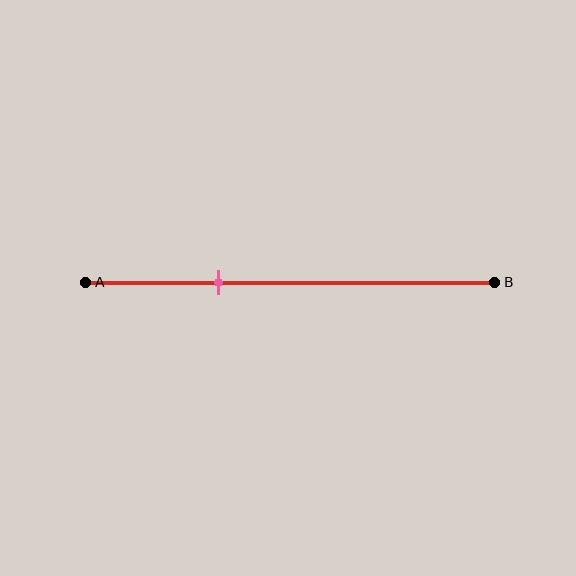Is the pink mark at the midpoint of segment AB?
No, the mark is at about 30% from A, not at the 50% midpoint.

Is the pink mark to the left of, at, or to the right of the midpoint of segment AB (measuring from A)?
The pink mark is to the left of the midpoint of segment AB.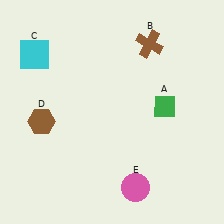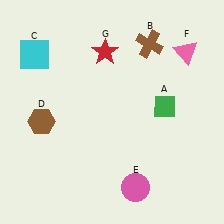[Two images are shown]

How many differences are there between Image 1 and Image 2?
There are 2 differences between the two images.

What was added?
A pink triangle (F), a red star (G) were added in Image 2.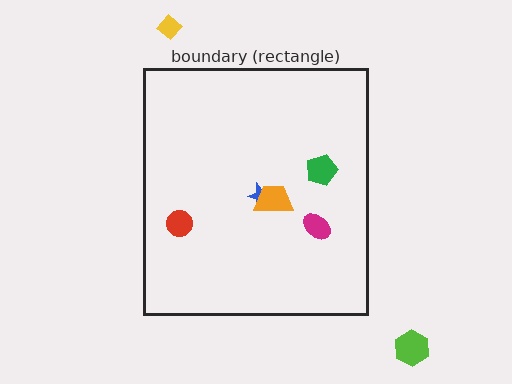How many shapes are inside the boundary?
5 inside, 2 outside.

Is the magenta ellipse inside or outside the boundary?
Inside.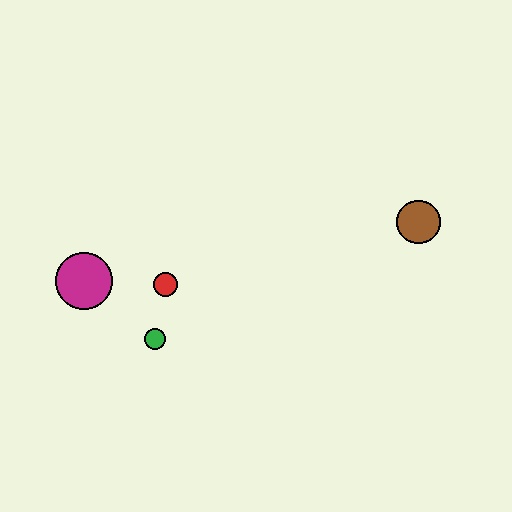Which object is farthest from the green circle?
The brown circle is farthest from the green circle.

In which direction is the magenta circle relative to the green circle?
The magenta circle is to the left of the green circle.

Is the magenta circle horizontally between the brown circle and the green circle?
No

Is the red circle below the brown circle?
Yes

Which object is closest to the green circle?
The red circle is closest to the green circle.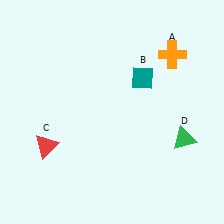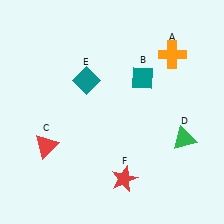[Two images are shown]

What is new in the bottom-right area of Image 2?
A red star (F) was added in the bottom-right area of Image 2.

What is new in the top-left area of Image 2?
A teal diamond (E) was added in the top-left area of Image 2.